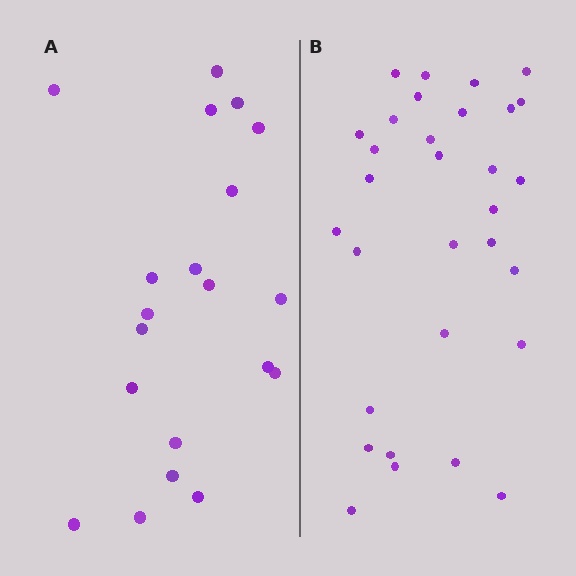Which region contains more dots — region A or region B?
Region B (the right region) has more dots.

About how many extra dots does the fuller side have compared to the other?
Region B has roughly 12 or so more dots than region A.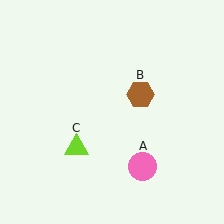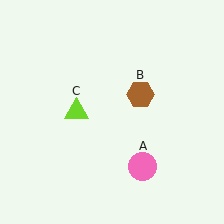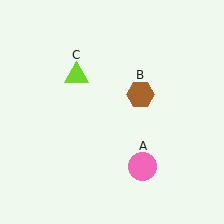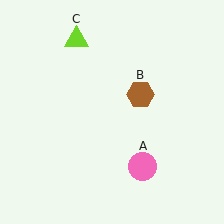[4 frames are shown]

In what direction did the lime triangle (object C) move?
The lime triangle (object C) moved up.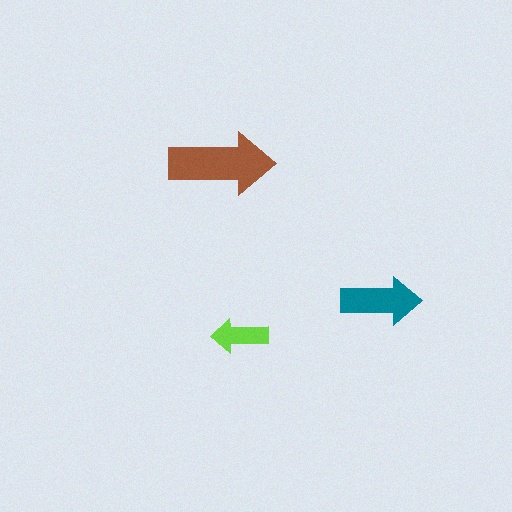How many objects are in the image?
There are 3 objects in the image.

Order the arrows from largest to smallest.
the brown one, the teal one, the lime one.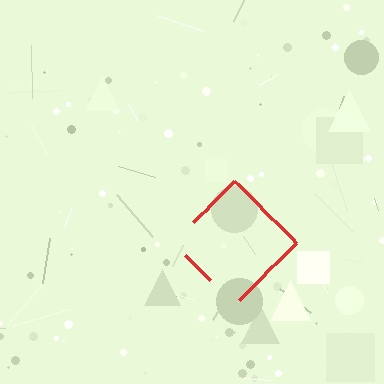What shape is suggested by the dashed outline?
The dashed outline suggests a diamond.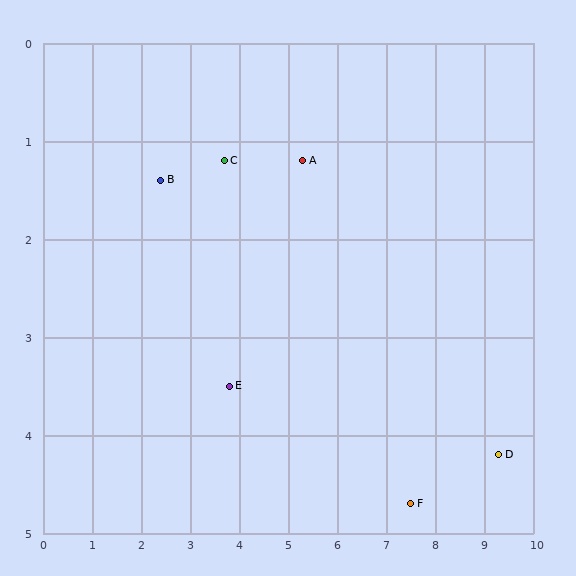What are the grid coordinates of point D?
Point D is at approximately (9.3, 4.2).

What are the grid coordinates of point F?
Point F is at approximately (7.5, 4.7).